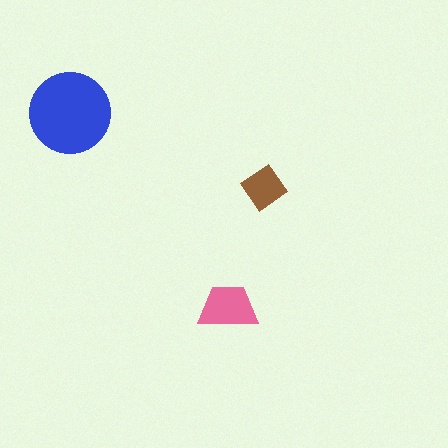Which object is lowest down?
The pink trapezoid is bottommost.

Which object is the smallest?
The brown diamond.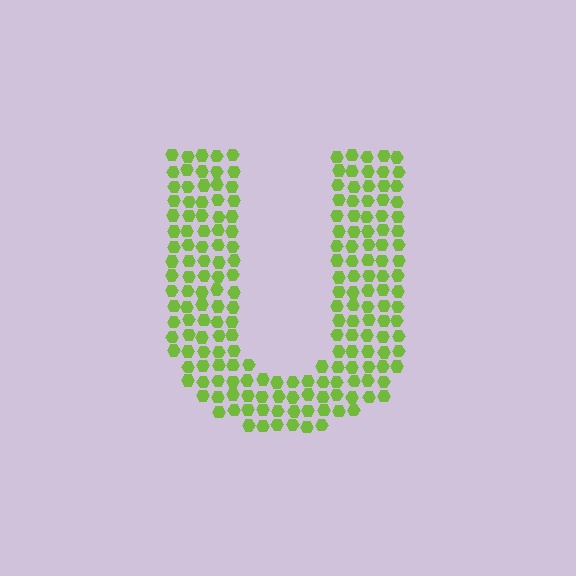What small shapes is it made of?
It is made of small hexagons.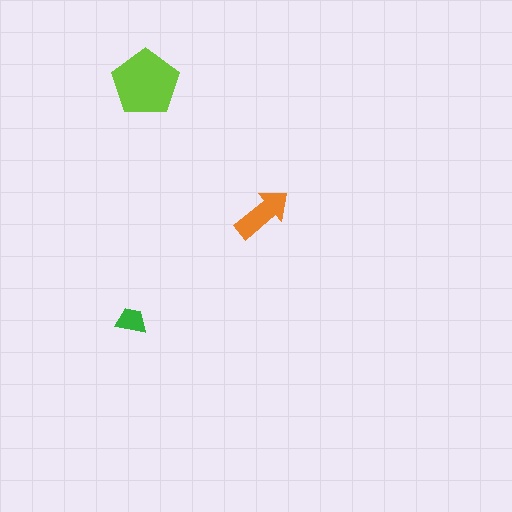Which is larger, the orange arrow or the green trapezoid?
The orange arrow.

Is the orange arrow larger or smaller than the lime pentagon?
Smaller.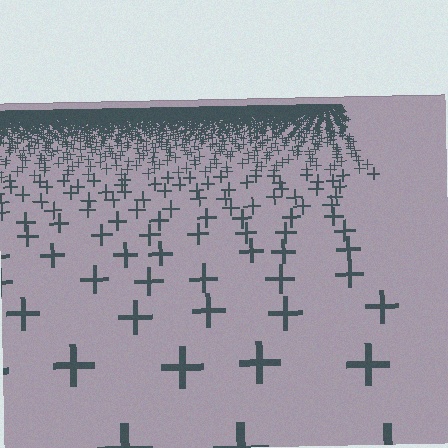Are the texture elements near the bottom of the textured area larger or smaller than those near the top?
Larger. Near the bottom, elements are closer to the viewer and appear at a bigger on-screen size.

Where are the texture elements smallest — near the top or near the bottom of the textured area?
Near the top.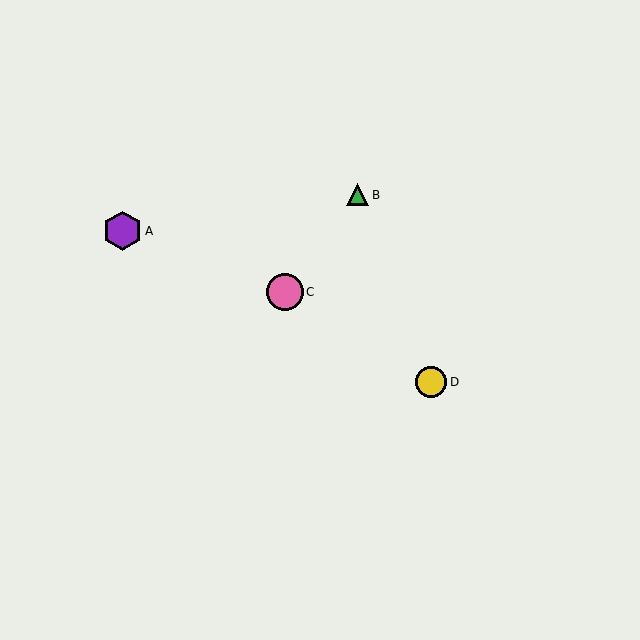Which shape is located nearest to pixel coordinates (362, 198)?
The green triangle (labeled B) at (357, 195) is nearest to that location.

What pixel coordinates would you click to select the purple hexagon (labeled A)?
Click at (123, 231) to select the purple hexagon A.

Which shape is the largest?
The purple hexagon (labeled A) is the largest.